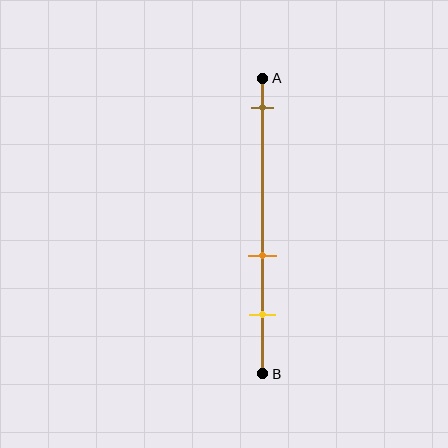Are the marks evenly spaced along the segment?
No, the marks are not evenly spaced.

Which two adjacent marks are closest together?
The orange and yellow marks are the closest adjacent pair.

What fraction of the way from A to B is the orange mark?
The orange mark is approximately 60% (0.6) of the way from A to B.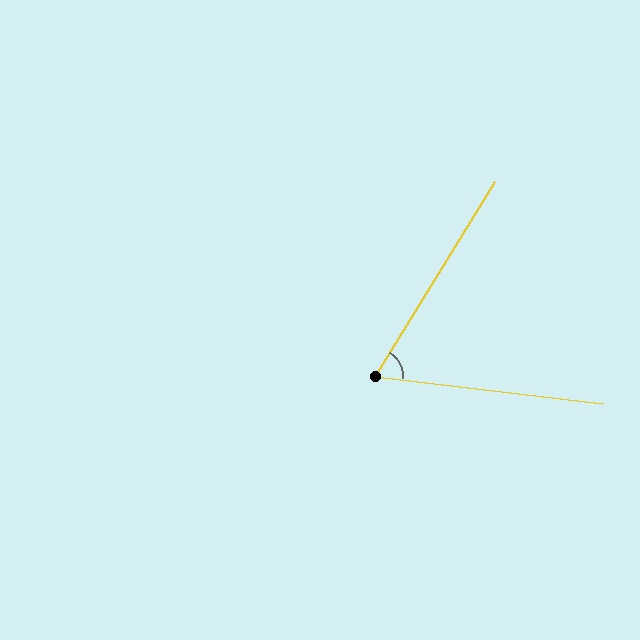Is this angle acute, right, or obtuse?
It is acute.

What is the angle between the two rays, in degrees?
Approximately 65 degrees.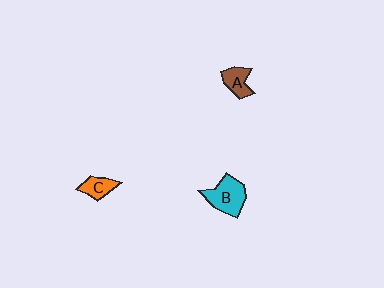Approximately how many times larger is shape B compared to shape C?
Approximately 1.9 times.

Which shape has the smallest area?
Shape C (orange).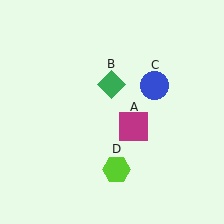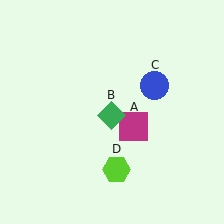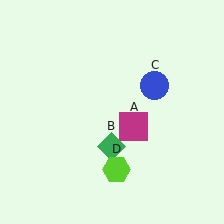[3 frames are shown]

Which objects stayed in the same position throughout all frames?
Magenta square (object A) and blue circle (object C) and lime hexagon (object D) remained stationary.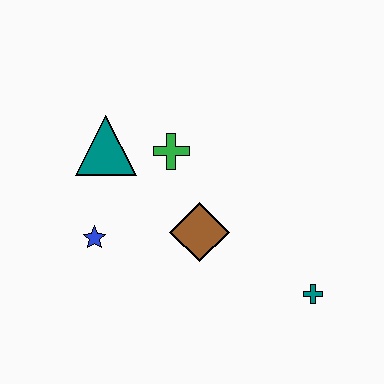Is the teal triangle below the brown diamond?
No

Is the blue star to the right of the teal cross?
No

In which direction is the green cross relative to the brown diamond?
The green cross is above the brown diamond.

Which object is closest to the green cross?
The teal triangle is closest to the green cross.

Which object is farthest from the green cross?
The teal cross is farthest from the green cross.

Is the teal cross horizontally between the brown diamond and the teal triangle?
No